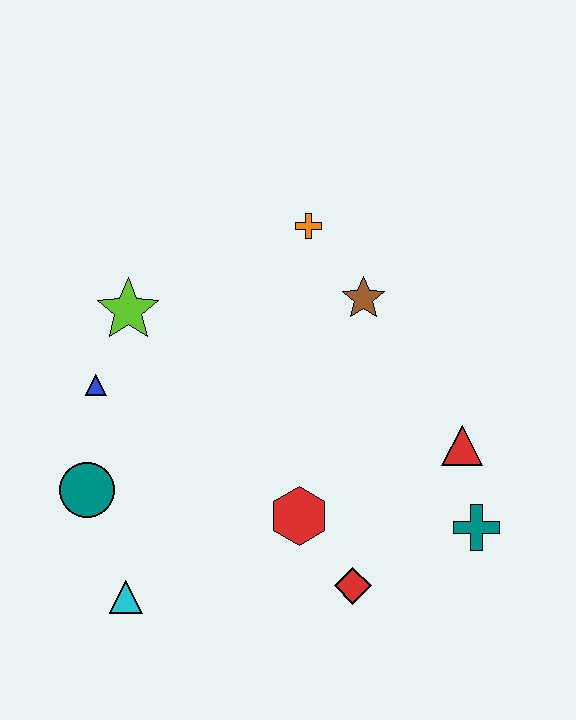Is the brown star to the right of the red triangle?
No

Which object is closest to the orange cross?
The brown star is closest to the orange cross.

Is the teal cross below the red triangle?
Yes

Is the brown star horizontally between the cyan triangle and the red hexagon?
No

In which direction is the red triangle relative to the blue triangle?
The red triangle is to the right of the blue triangle.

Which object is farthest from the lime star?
The teal cross is farthest from the lime star.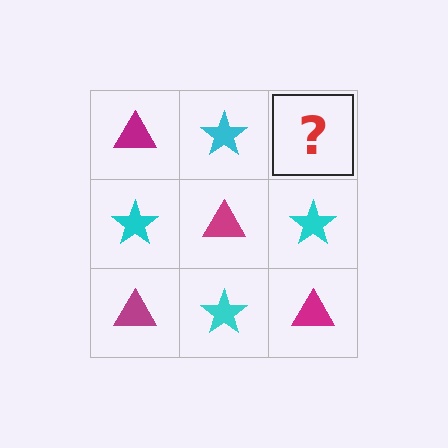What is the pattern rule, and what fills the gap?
The rule is that it alternates magenta triangle and cyan star in a checkerboard pattern. The gap should be filled with a magenta triangle.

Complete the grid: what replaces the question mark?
The question mark should be replaced with a magenta triangle.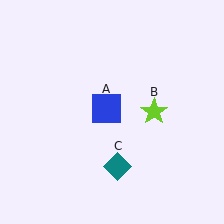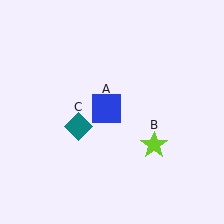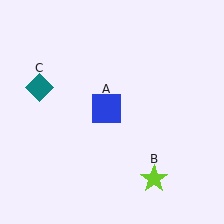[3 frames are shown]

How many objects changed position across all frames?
2 objects changed position: lime star (object B), teal diamond (object C).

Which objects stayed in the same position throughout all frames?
Blue square (object A) remained stationary.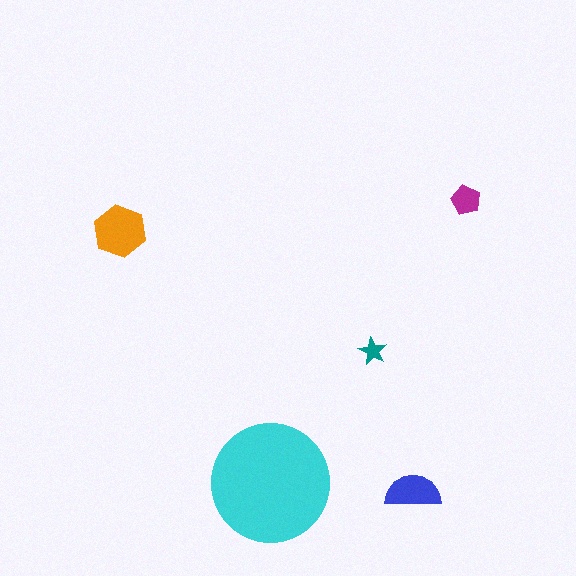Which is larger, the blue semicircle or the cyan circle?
The cyan circle.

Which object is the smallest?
The teal star.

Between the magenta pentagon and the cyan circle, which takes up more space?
The cyan circle.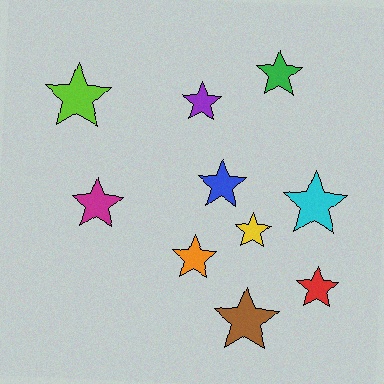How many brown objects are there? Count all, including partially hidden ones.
There is 1 brown object.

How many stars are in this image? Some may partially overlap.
There are 10 stars.